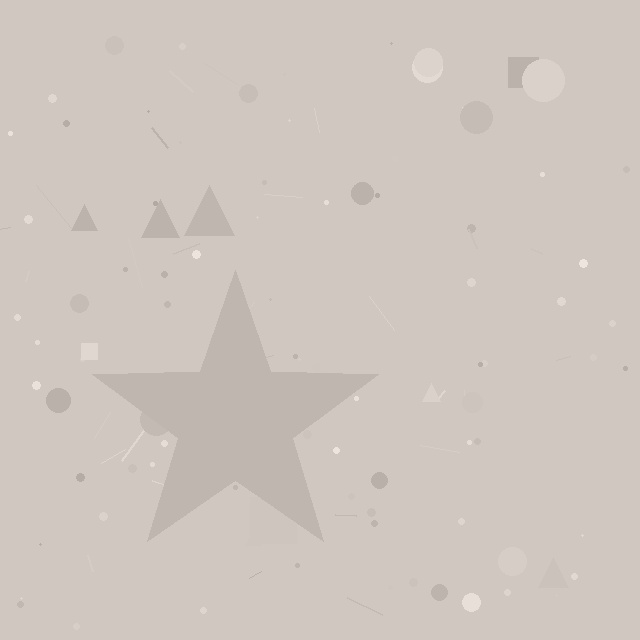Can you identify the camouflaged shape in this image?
The camouflaged shape is a star.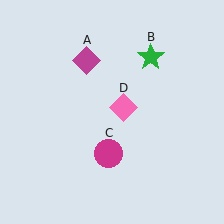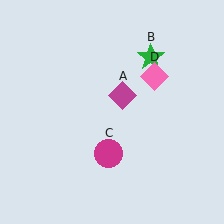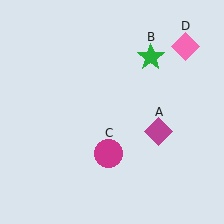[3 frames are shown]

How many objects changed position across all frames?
2 objects changed position: magenta diamond (object A), pink diamond (object D).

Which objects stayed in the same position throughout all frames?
Green star (object B) and magenta circle (object C) remained stationary.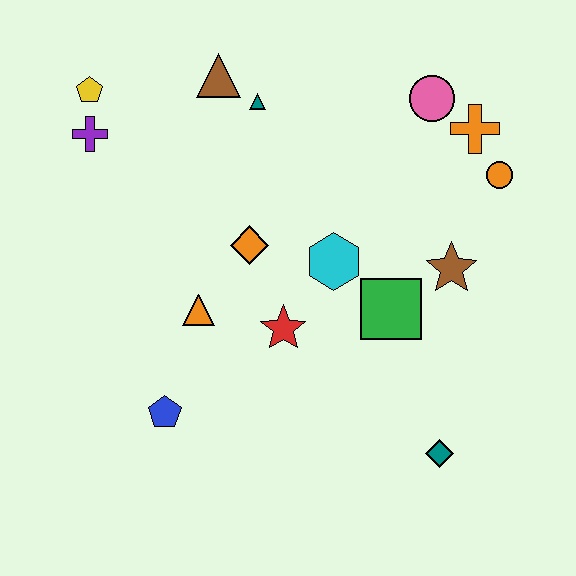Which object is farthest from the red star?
The yellow pentagon is farthest from the red star.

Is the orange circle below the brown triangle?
Yes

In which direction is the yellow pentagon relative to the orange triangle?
The yellow pentagon is above the orange triangle.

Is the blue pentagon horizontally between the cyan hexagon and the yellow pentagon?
Yes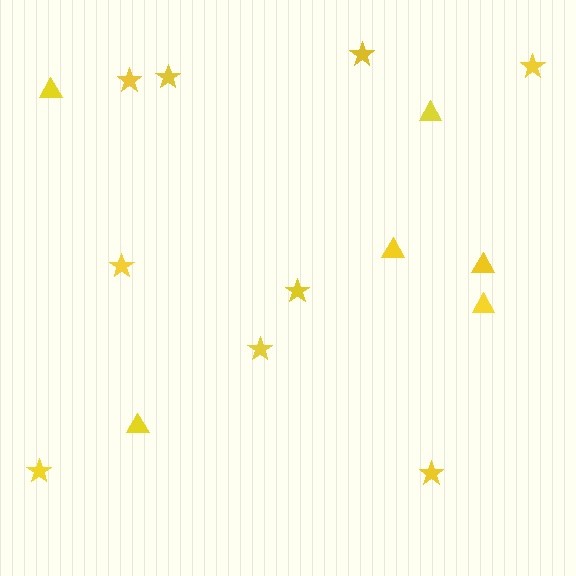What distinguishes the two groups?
There are 2 groups: one group of triangles (6) and one group of stars (9).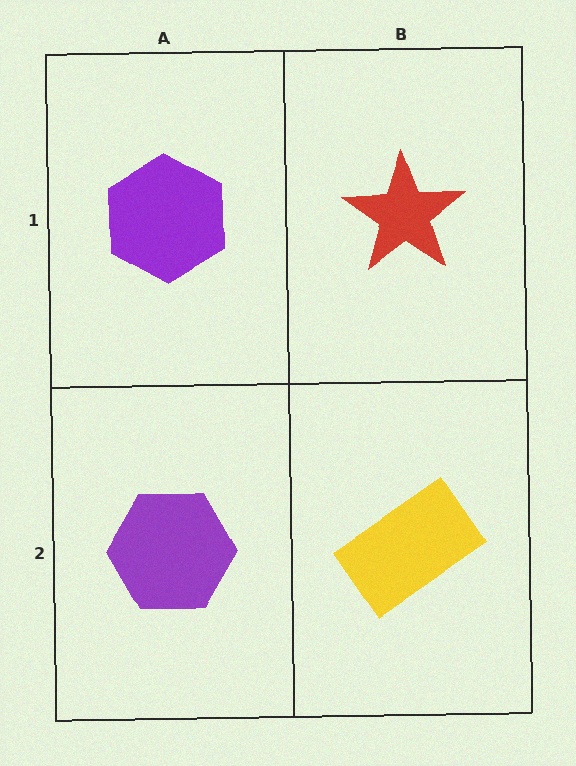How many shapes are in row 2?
2 shapes.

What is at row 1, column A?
A purple hexagon.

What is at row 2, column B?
A yellow rectangle.